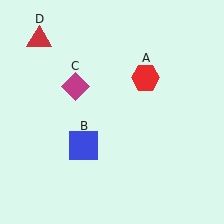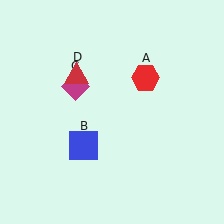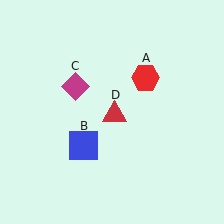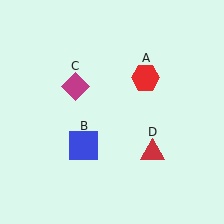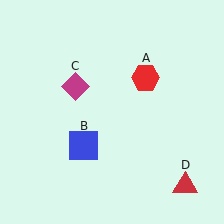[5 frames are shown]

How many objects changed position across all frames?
1 object changed position: red triangle (object D).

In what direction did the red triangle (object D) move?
The red triangle (object D) moved down and to the right.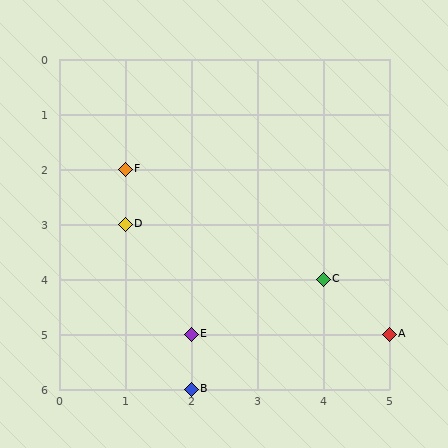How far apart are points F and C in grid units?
Points F and C are 3 columns and 2 rows apart (about 3.6 grid units diagonally).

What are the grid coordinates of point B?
Point B is at grid coordinates (2, 6).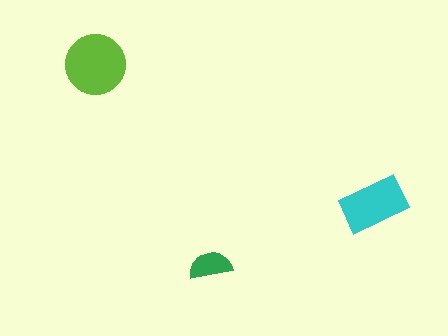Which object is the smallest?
The green semicircle.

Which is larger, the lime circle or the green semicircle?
The lime circle.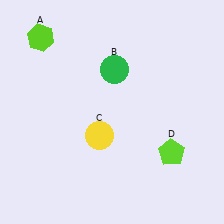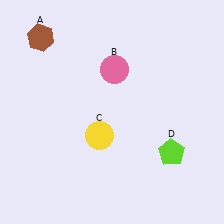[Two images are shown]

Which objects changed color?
A changed from lime to brown. B changed from green to pink.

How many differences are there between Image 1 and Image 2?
There are 2 differences between the two images.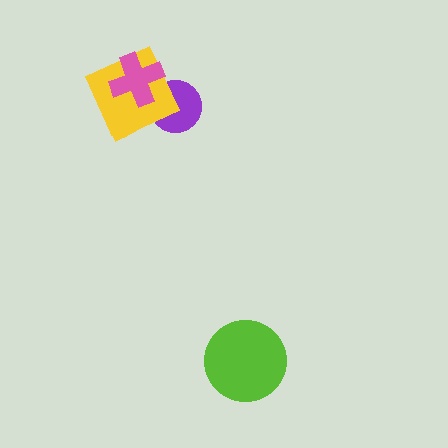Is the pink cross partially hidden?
No, no other shape covers it.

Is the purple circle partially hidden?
Yes, it is partially covered by another shape.